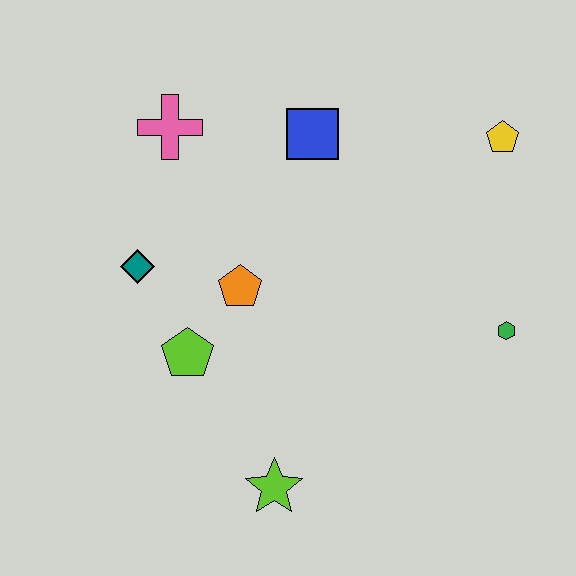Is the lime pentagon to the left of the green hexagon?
Yes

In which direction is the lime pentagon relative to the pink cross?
The lime pentagon is below the pink cross.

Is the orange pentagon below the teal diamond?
Yes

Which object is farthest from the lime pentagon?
The yellow pentagon is farthest from the lime pentagon.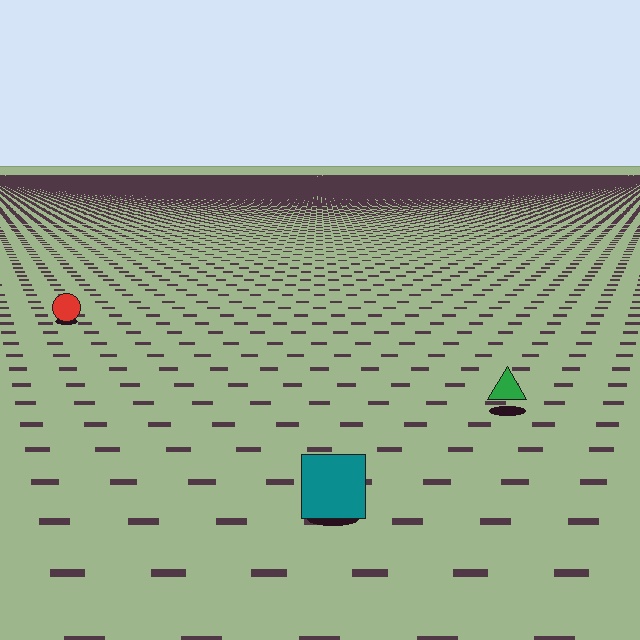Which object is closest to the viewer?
The teal square is closest. The texture marks near it are larger and more spread out.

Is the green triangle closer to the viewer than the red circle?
Yes. The green triangle is closer — you can tell from the texture gradient: the ground texture is coarser near it.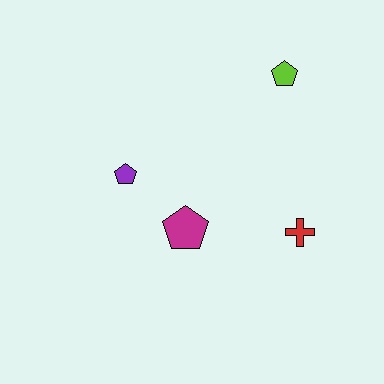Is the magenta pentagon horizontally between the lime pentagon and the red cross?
No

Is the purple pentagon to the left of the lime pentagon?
Yes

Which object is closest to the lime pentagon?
The red cross is closest to the lime pentagon.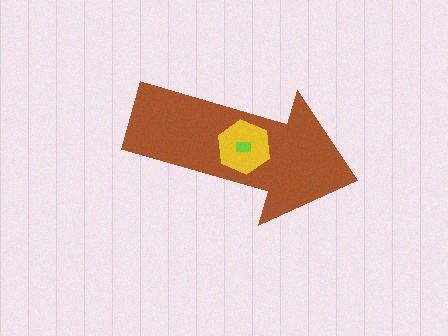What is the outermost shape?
The brown arrow.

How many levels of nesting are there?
3.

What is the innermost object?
The lime rectangle.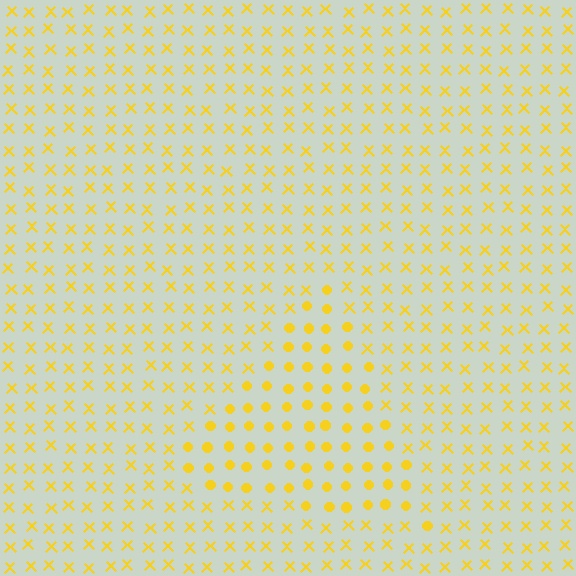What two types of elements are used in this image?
The image uses circles inside the triangle region and X marks outside it.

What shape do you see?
I see a triangle.